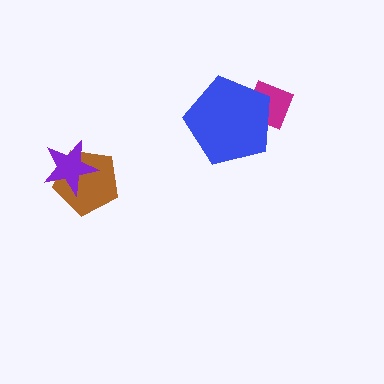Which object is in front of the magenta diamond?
The blue pentagon is in front of the magenta diamond.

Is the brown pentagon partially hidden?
Yes, it is partially covered by another shape.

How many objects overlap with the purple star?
1 object overlaps with the purple star.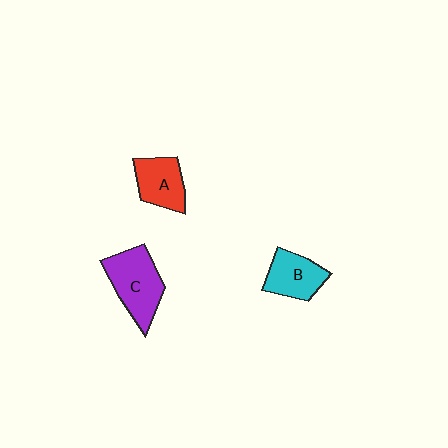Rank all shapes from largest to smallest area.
From largest to smallest: C (purple), A (red), B (cyan).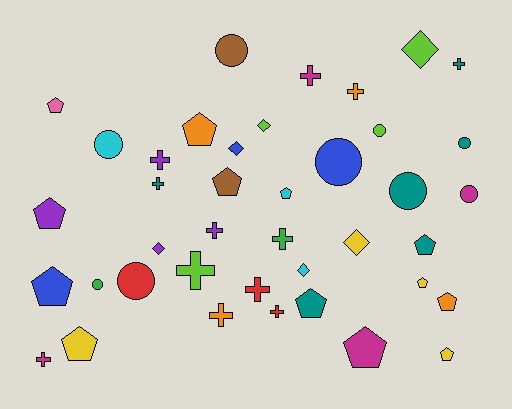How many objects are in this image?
There are 40 objects.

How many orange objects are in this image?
There are 4 orange objects.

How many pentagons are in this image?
There are 13 pentagons.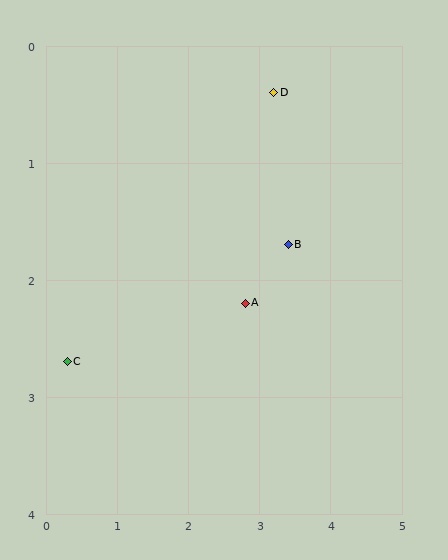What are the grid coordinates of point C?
Point C is at approximately (0.3, 2.7).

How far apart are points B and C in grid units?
Points B and C are about 3.3 grid units apart.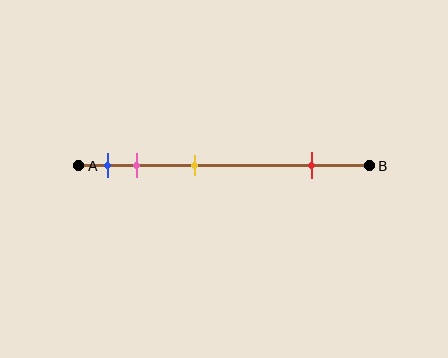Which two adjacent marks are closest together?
The blue and pink marks are the closest adjacent pair.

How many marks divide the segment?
There are 4 marks dividing the segment.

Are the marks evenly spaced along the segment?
No, the marks are not evenly spaced.